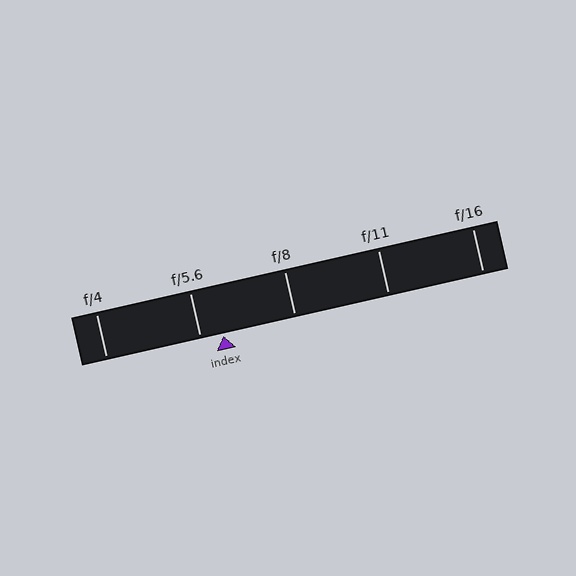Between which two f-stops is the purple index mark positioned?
The index mark is between f/5.6 and f/8.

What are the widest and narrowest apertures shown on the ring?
The widest aperture shown is f/4 and the narrowest is f/16.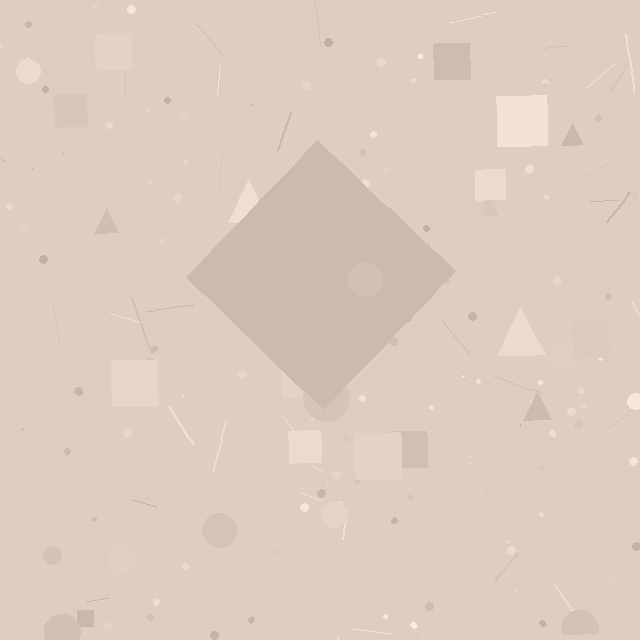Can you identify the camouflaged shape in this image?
The camouflaged shape is a diamond.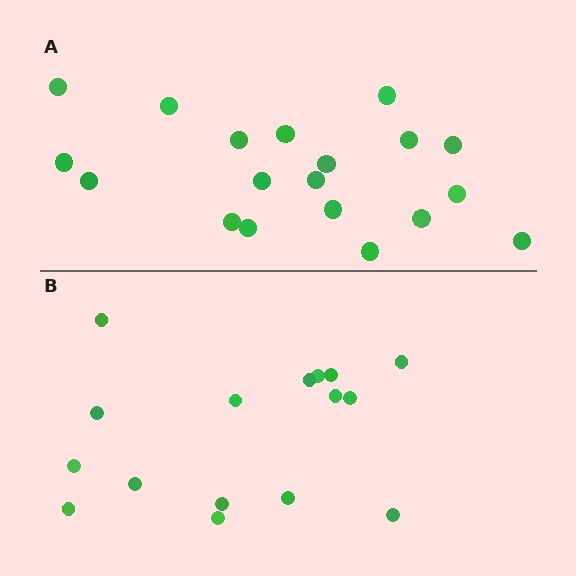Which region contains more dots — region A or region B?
Region A (the top region) has more dots.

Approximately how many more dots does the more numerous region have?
Region A has just a few more — roughly 2 or 3 more dots than region B.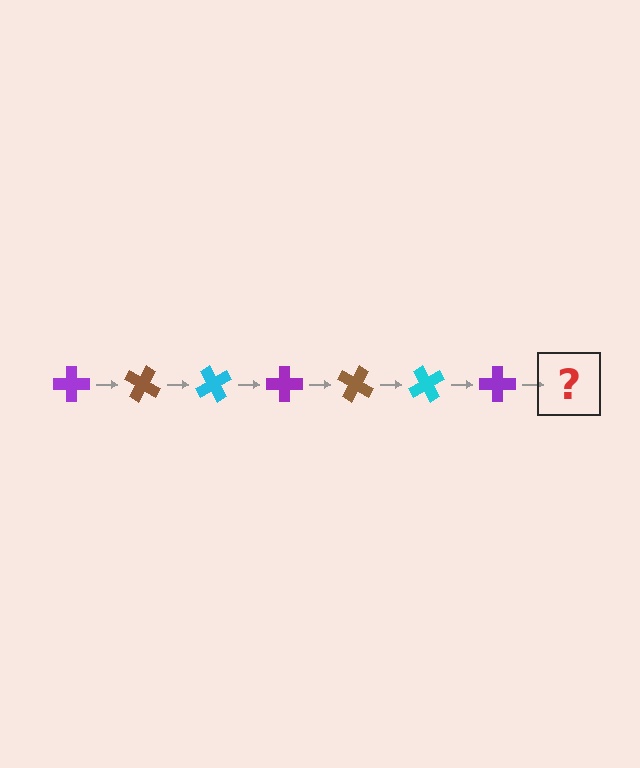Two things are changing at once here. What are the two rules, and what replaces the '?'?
The two rules are that it rotates 30 degrees each step and the color cycles through purple, brown, and cyan. The '?' should be a brown cross, rotated 210 degrees from the start.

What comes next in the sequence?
The next element should be a brown cross, rotated 210 degrees from the start.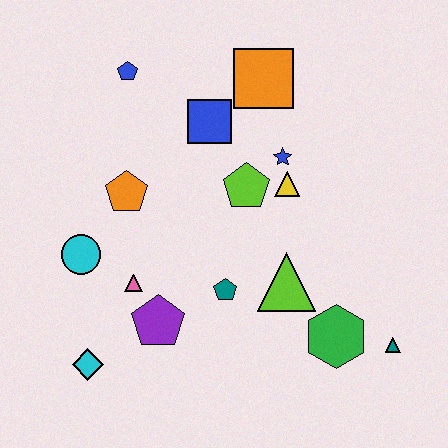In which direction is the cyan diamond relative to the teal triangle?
The cyan diamond is to the left of the teal triangle.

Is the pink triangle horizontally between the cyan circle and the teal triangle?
Yes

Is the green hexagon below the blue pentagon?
Yes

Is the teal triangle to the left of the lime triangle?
No